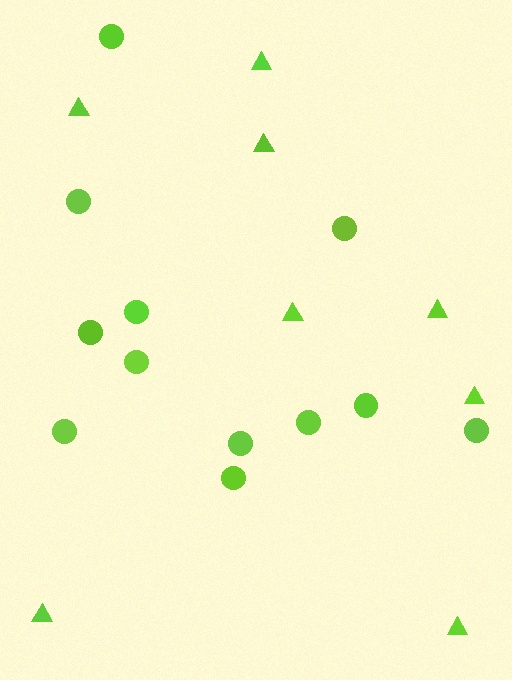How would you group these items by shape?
There are 2 groups: one group of circles (12) and one group of triangles (8).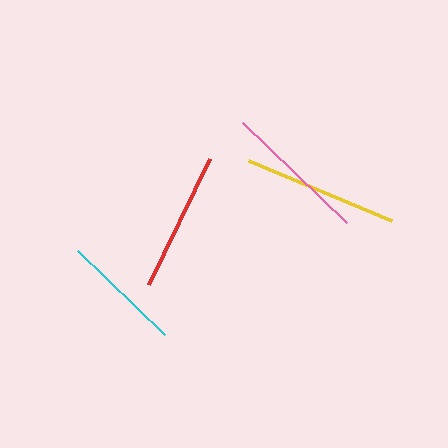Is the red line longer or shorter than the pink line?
The pink line is longer than the red line.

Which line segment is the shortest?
The cyan line is the shortest at approximately 121 pixels.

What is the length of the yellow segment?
The yellow segment is approximately 155 pixels long.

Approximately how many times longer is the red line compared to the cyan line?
The red line is approximately 1.2 times the length of the cyan line.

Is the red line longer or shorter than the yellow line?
The yellow line is longer than the red line.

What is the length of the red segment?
The red segment is approximately 139 pixels long.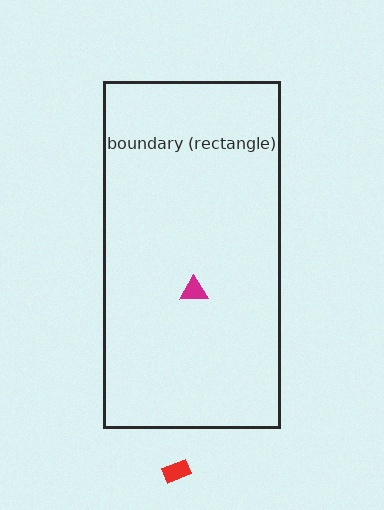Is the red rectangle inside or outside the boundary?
Outside.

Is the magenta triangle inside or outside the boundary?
Inside.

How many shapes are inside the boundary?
1 inside, 1 outside.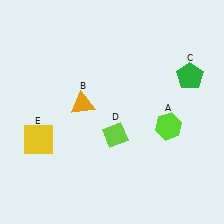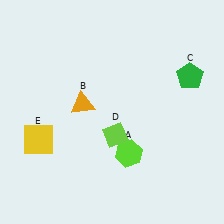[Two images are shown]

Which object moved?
The lime hexagon (A) moved left.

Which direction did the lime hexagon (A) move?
The lime hexagon (A) moved left.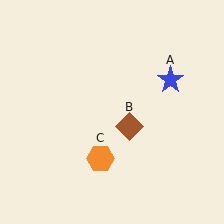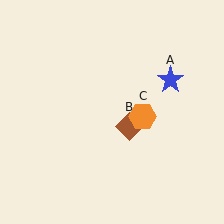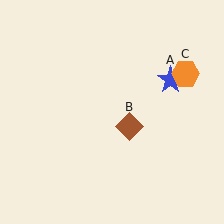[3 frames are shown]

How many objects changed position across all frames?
1 object changed position: orange hexagon (object C).